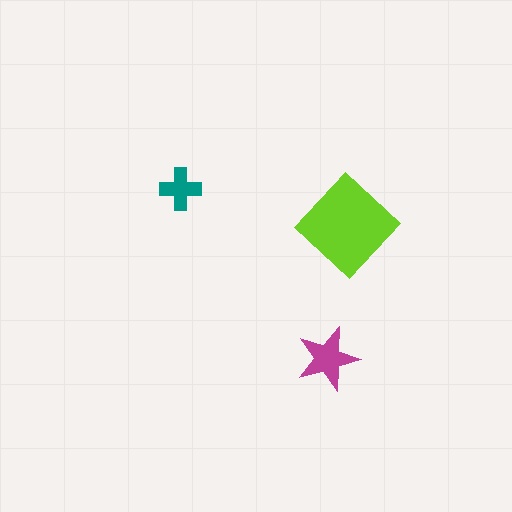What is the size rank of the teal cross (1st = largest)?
3rd.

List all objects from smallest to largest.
The teal cross, the magenta star, the lime diamond.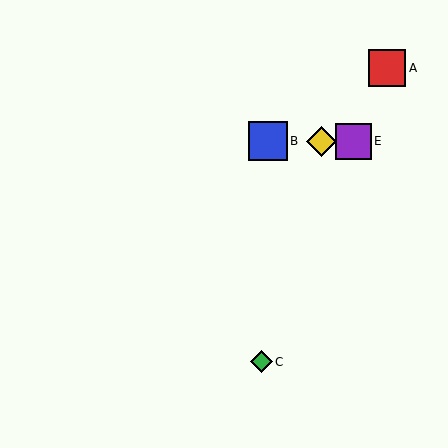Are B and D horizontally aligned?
Yes, both are at y≈141.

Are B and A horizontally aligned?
No, B is at y≈141 and A is at y≈68.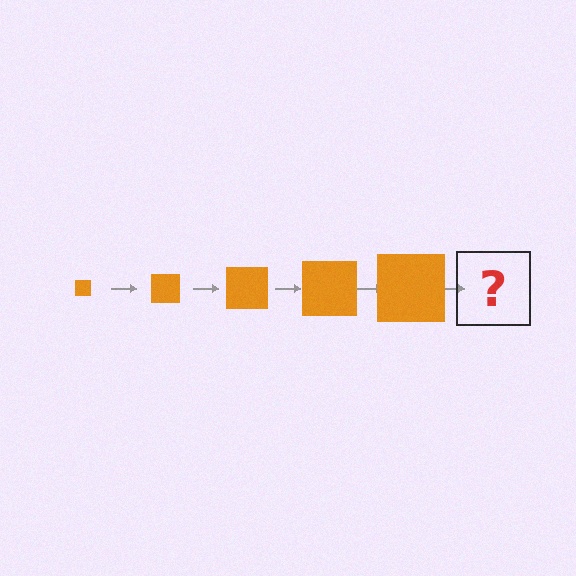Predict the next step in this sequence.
The next step is an orange square, larger than the previous one.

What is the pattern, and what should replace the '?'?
The pattern is that the square gets progressively larger each step. The '?' should be an orange square, larger than the previous one.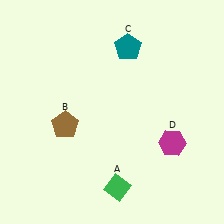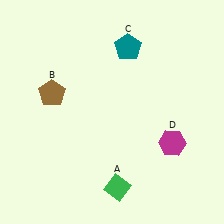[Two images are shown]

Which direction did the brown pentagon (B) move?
The brown pentagon (B) moved up.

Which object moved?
The brown pentagon (B) moved up.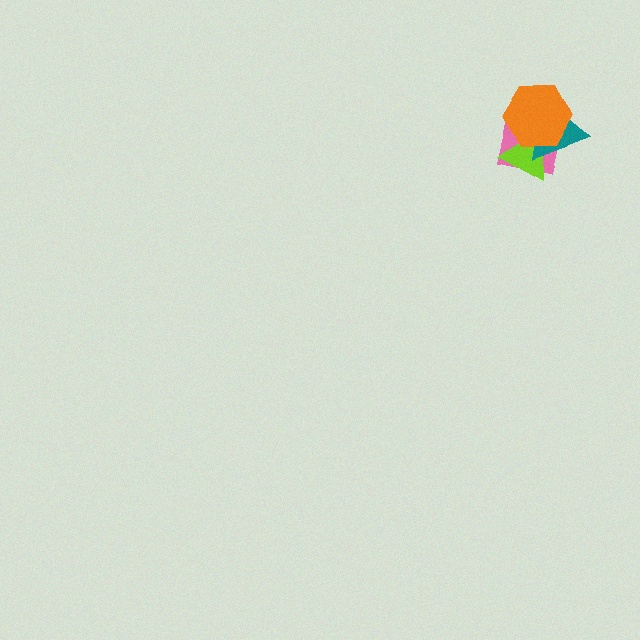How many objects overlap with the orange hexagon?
3 objects overlap with the orange hexagon.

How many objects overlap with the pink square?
3 objects overlap with the pink square.